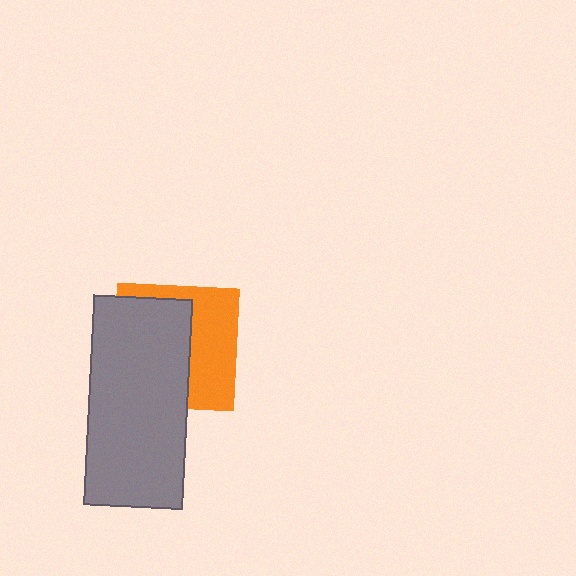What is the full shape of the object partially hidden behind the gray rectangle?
The partially hidden object is an orange square.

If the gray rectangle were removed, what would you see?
You would see the complete orange square.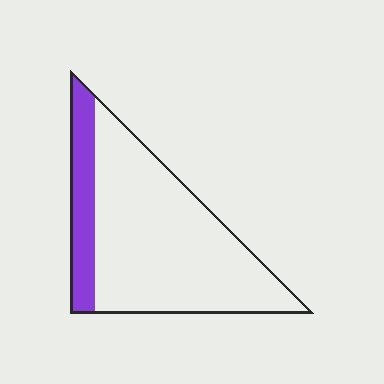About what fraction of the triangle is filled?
About one fifth (1/5).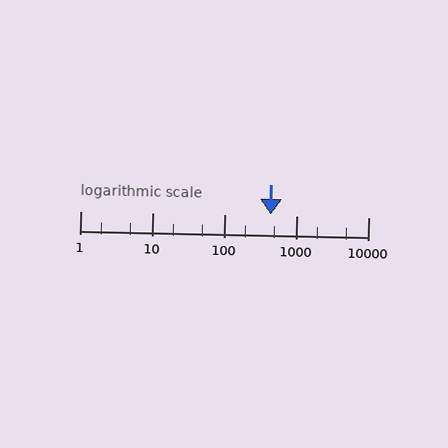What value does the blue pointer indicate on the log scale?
The pointer indicates approximately 440.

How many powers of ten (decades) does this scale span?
The scale spans 4 decades, from 1 to 10000.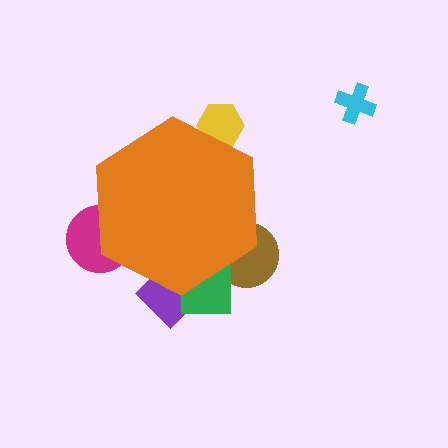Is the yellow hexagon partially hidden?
Yes, the yellow hexagon is partially hidden behind the orange hexagon.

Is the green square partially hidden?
Yes, the green square is partially hidden behind the orange hexagon.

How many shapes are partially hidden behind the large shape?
5 shapes are partially hidden.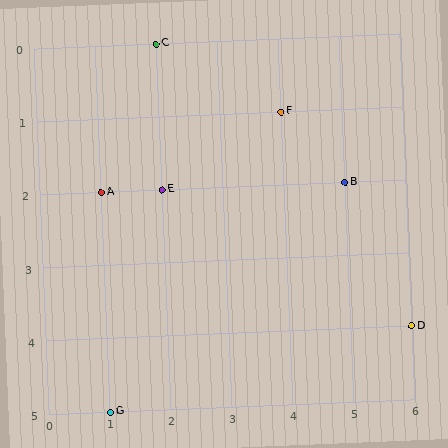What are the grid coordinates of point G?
Point G is at grid coordinates (1, 5).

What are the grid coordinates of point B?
Point B is at grid coordinates (5, 2).